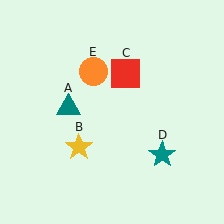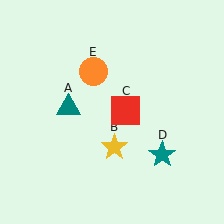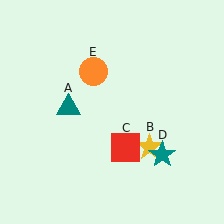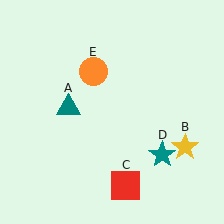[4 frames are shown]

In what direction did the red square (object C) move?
The red square (object C) moved down.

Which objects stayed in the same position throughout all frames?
Teal triangle (object A) and teal star (object D) and orange circle (object E) remained stationary.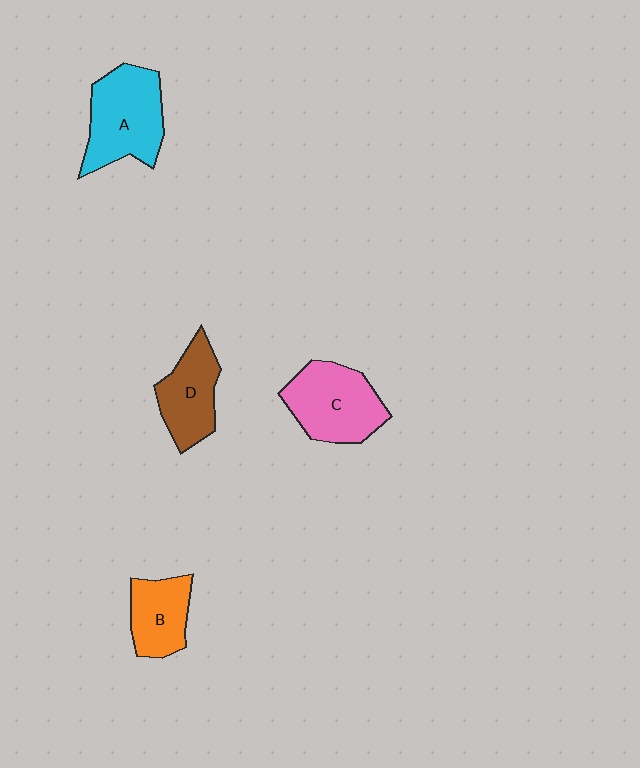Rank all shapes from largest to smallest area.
From largest to smallest: A (cyan), C (pink), D (brown), B (orange).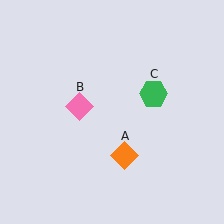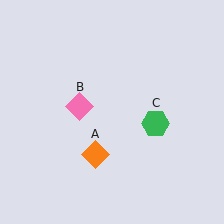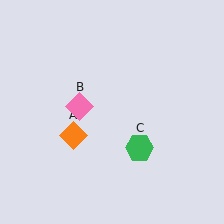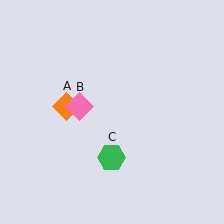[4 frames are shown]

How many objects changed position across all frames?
2 objects changed position: orange diamond (object A), green hexagon (object C).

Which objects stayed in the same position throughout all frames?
Pink diamond (object B) remained stationary.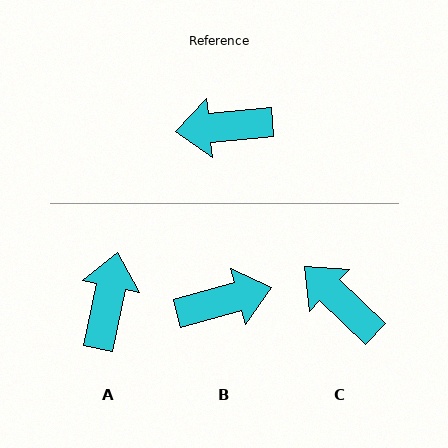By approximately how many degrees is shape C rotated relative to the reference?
Approximately 49 degrees clockwise.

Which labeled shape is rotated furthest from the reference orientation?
B, about 170 degrees away.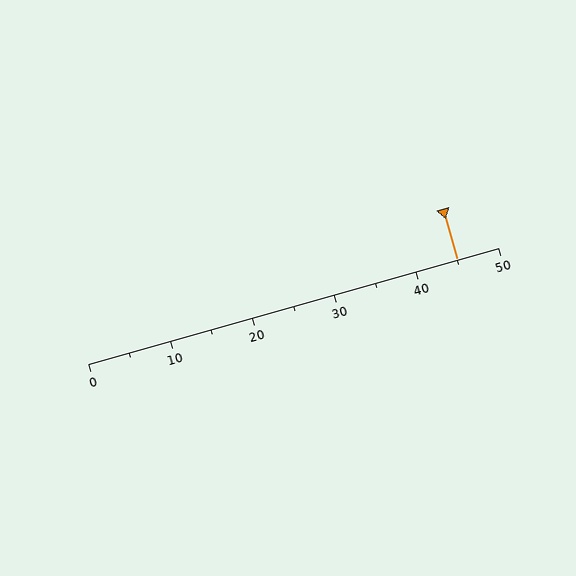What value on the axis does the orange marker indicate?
The marker indicates approximately 45.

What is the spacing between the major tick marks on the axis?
The major ticks are spaced 10 apart.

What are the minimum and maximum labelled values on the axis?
The axis runs from 0 to 50.